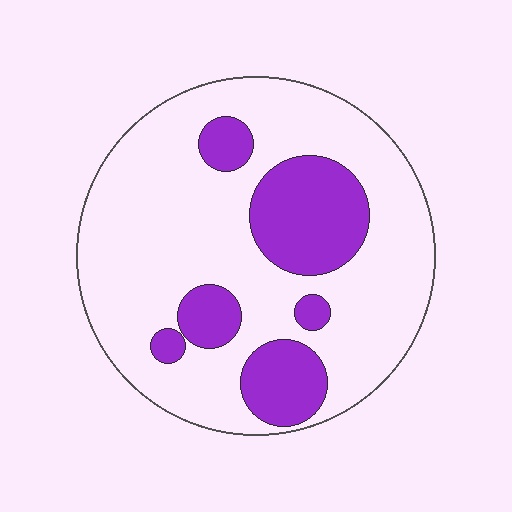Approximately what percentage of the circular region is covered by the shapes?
Approximately 25%.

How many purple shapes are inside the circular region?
6.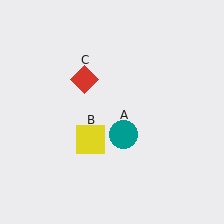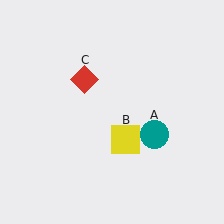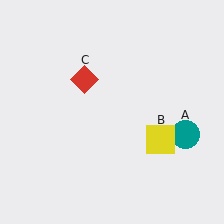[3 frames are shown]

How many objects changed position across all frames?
2 objects changed position: teal circle (object A), yellow square (object B).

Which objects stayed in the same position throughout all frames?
Red diamond (object C) remained stationary.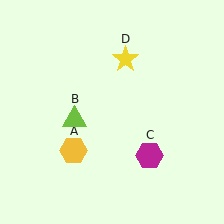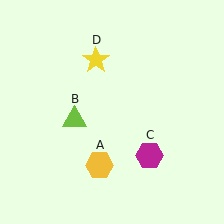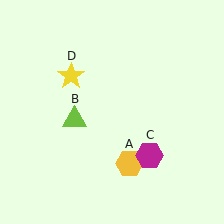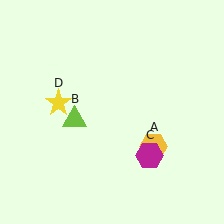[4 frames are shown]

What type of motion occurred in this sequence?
The yellow hexagon (object A), yellow star (object D) rotated counterclockwise around the center of the scene.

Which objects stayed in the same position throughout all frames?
Lime triangle (object B) and magenta hexagon (object C) remained stationary.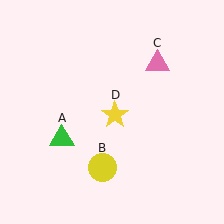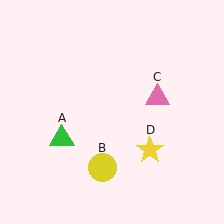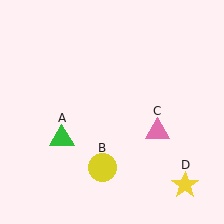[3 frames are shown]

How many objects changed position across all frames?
2 objects changed position: pink triangle (object C), yellow star (object D).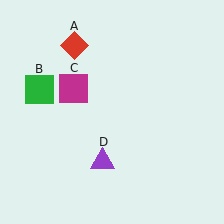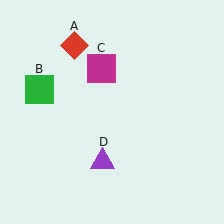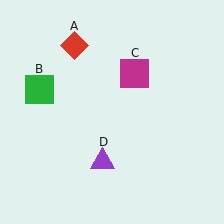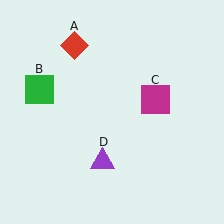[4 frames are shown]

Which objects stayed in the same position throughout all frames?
Red diamond (object A) and green square (object B) and purple triangle (object D) remained stationary.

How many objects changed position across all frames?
1 object changed position: magenta square (object C).